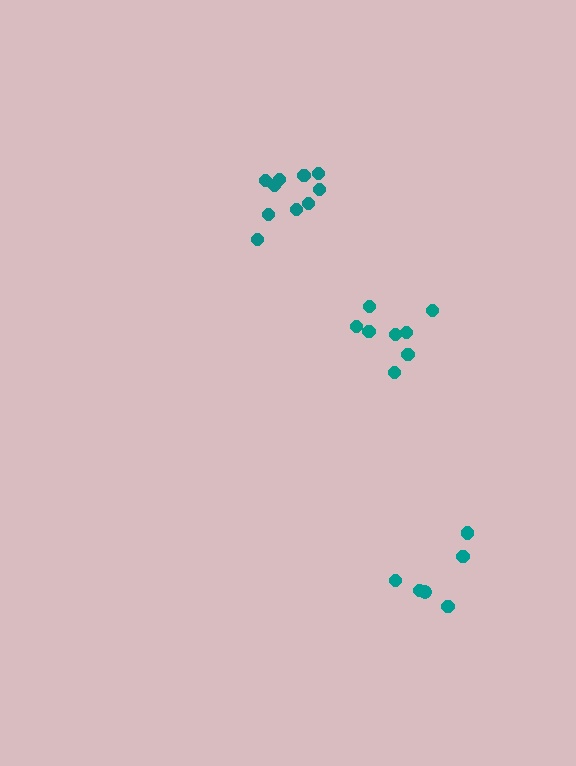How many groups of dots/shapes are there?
There are 3 groups.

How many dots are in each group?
Group 1: 10 dots, Group 2: 8 dots, Group 3: 6 dots (24 total).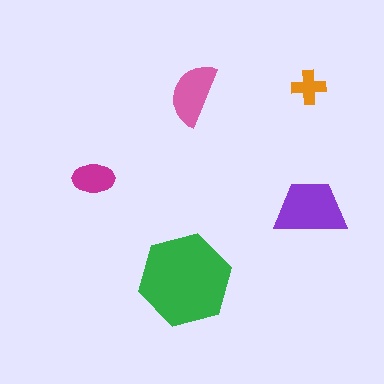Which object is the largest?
The green hexagon.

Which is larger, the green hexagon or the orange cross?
The green hexagon.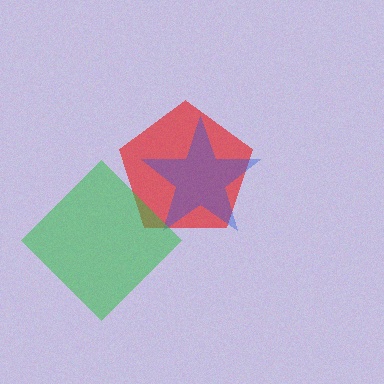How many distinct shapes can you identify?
There are 3 distinct shapes: a red pentagon, a blue star, a green diamond.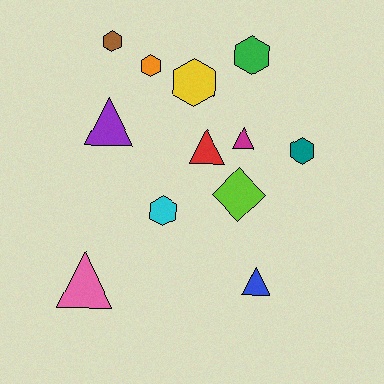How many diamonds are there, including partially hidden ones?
There is 1 diamond.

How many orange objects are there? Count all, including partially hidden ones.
There is 1 orange object.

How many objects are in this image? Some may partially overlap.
There are 12 objects.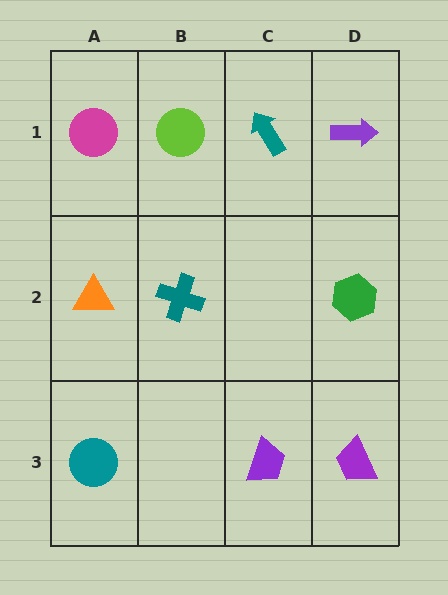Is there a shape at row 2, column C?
No, that cell is empty.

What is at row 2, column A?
An orange triangle.